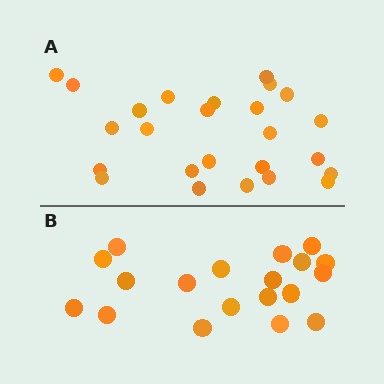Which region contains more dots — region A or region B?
Region A (the top region) has more dots.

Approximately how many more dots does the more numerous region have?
Region A has about 6 more dots than region B.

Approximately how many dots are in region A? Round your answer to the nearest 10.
About 20 dots. (The exact count is 25, which rounds to 20.)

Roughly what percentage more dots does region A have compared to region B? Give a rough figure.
About 30% more.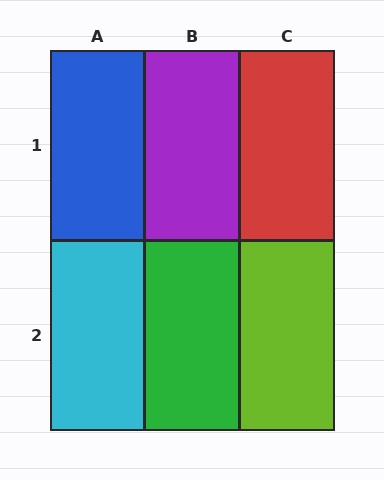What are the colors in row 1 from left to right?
Blue, purple, red.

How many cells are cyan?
1 cell is cyan.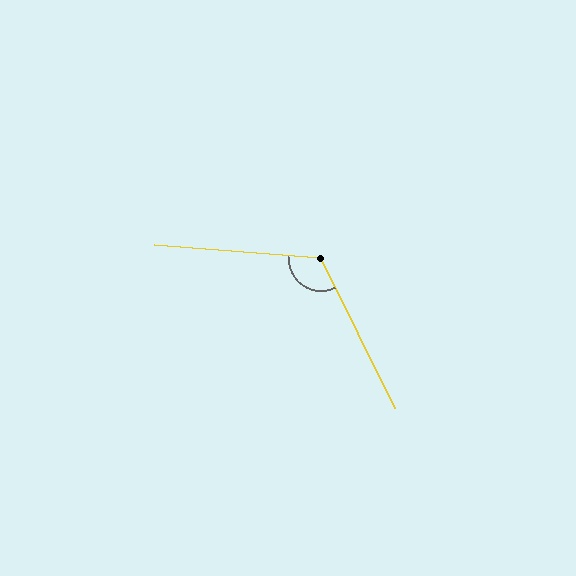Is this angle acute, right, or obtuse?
It is obtuse.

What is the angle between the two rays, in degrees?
Approximately 121 degrees.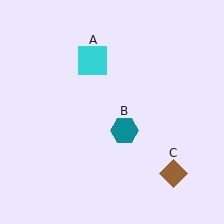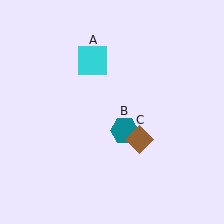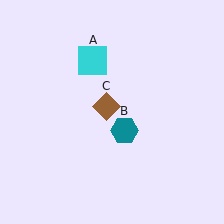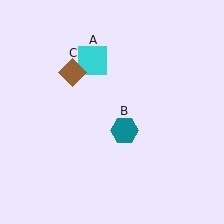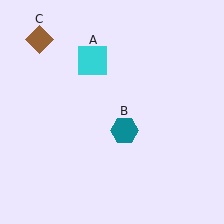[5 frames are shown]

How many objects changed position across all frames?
1 object changed position: brown diamond (object C).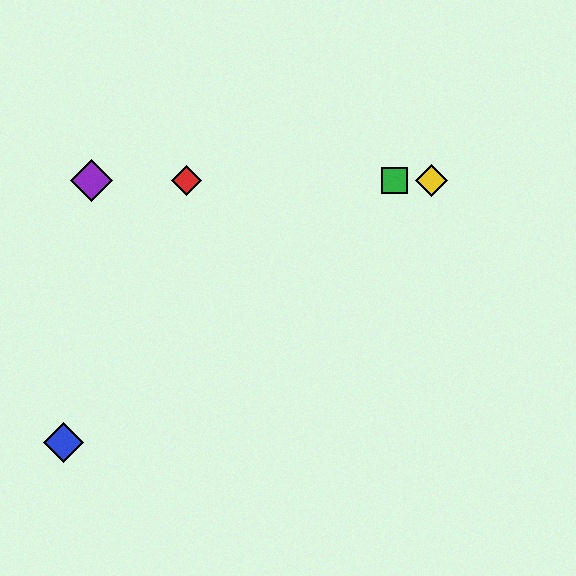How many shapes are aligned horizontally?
4 shapes (the red diamond, the green square, the yellow diamond, the purple diamond) are aligned horizontally.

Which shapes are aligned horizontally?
The red diamond, the green square, the yellow diamond, the purple diamond are aligned horizontally.